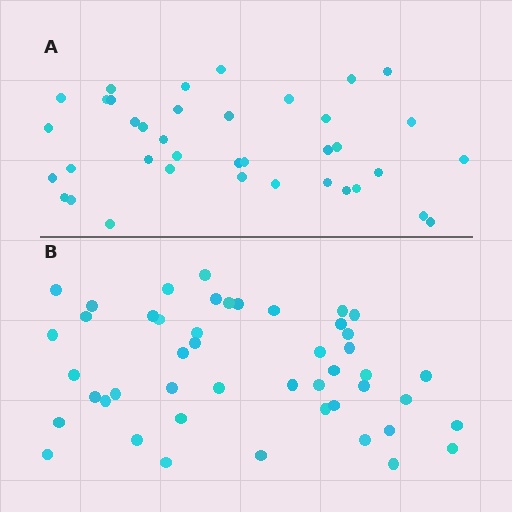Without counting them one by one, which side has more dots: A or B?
Region B (the bottom region) has more dots.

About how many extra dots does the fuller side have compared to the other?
Region B has roughly 8 or so more dots than region A.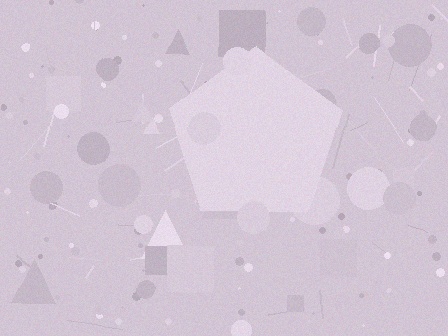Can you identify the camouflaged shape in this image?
The camouflaged shape is a pentagon.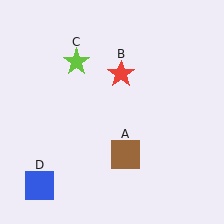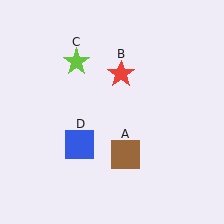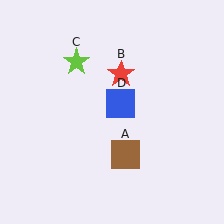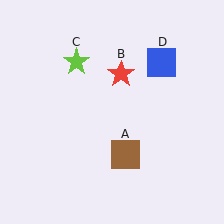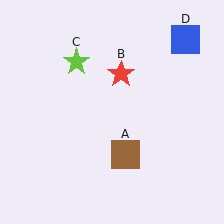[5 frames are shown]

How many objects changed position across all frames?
1 object changed position: blue square (object D).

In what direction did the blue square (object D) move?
The blue square (object D) moved up and to the right.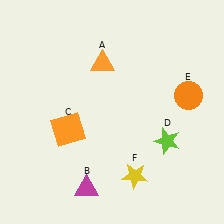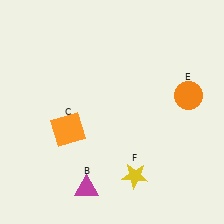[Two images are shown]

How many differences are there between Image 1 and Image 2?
There are 2 differences between the two images.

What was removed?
The lime star (D), the orange triangle (A) were removed in Image 2.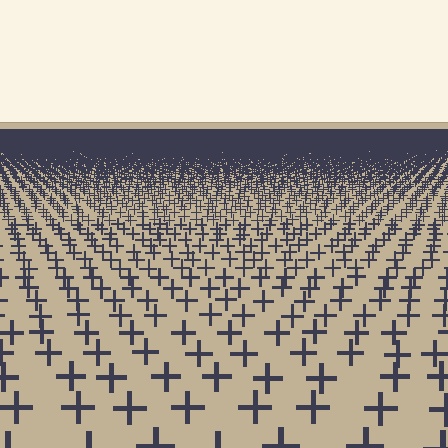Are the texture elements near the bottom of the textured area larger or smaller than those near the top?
Larger. Near the bottom, elements are closer to the viewer and appear at a bigger on-screen size.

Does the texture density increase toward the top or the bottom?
Density increases toward the top.